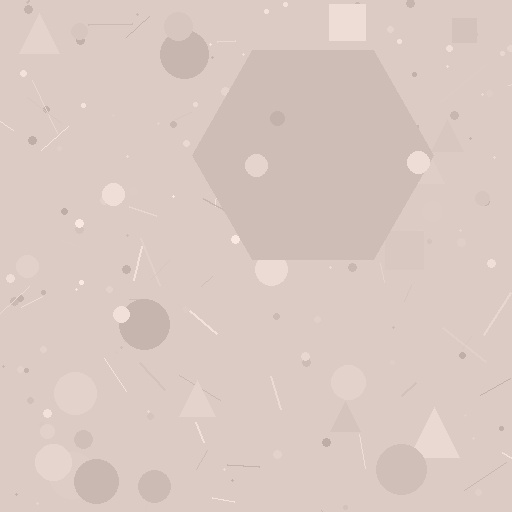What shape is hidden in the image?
A hexagon is hidden in the image.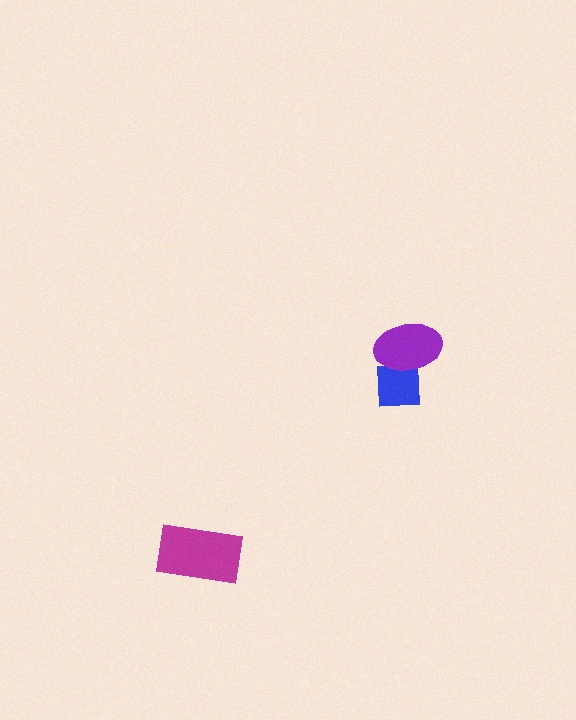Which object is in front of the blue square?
The purple ellipse is in front of the blue square.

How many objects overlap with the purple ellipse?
1 object overlaps with the purple ellipse.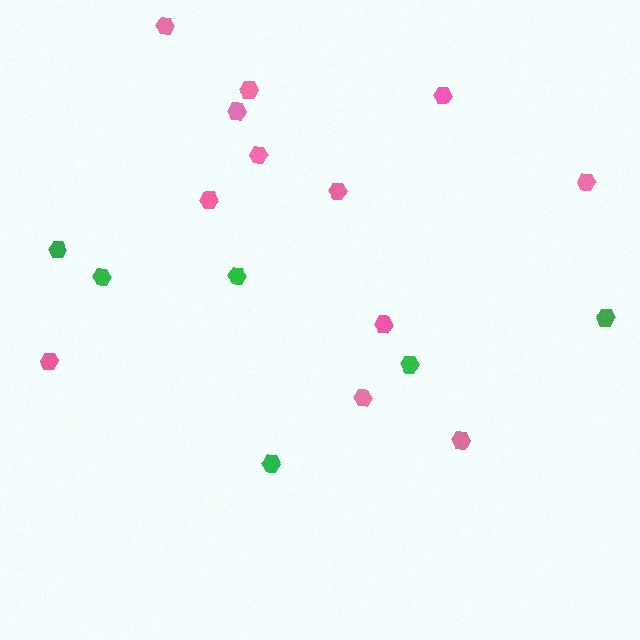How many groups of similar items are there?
There are 2 groups: one group of green hexagons (6) and one group of pink hexagons (12).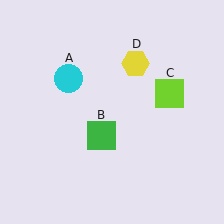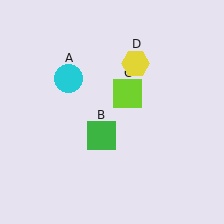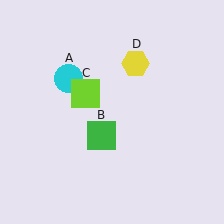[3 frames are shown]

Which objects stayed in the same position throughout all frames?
Cyan circle (object A) and green square (object B) and yellow hexagon (object D) remained stationary.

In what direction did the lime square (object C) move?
The lime square (object C) moved left.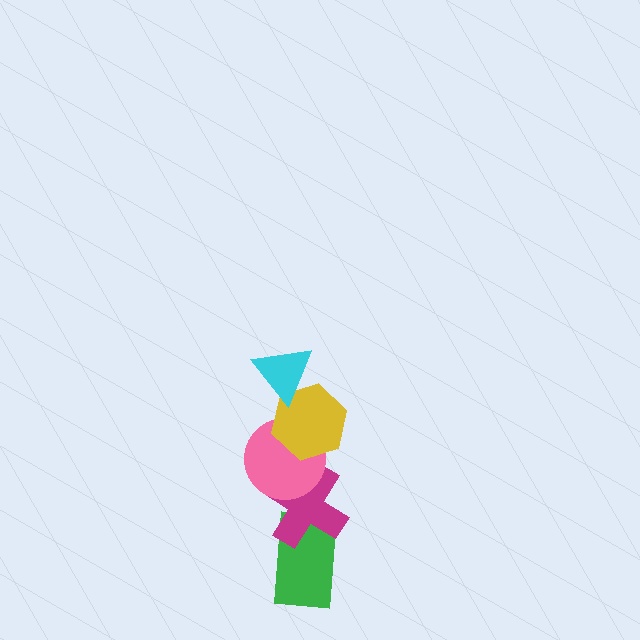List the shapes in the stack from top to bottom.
From top to bottom: the cyan triangle, the yellow hexagon, the pink circle, the magenta cross, the green rectangle.